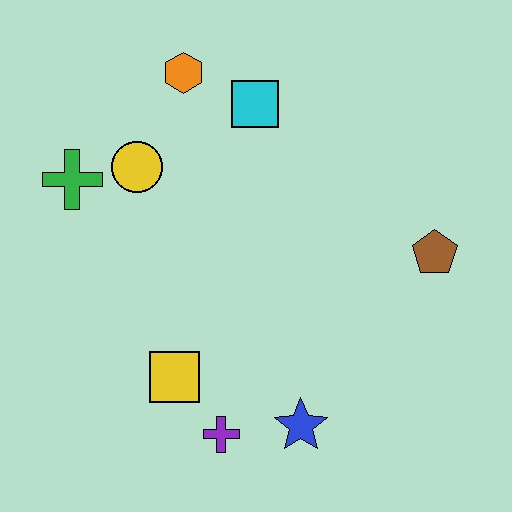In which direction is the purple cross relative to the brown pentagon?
The purple cross is to the left of the brown pentagon.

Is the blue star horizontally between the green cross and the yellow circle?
No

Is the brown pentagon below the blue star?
No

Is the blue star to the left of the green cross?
No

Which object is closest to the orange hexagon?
The cyan square is closest to the orange hexagon.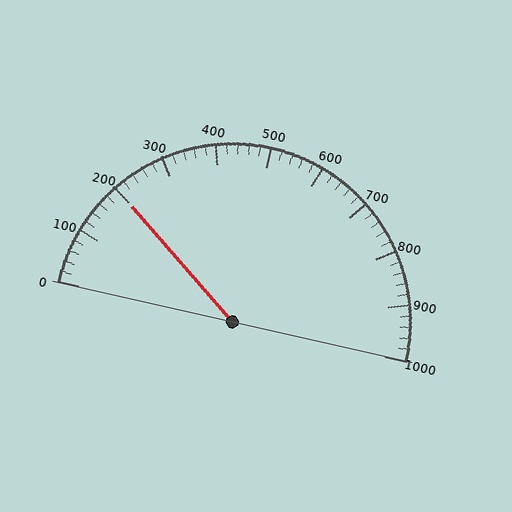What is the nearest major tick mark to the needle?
The nearest major tick mark is 200.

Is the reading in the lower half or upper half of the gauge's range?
The reading is in the lower half of the range (0 to 1000).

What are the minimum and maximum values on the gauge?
The gauge ranges from 0 to 1000.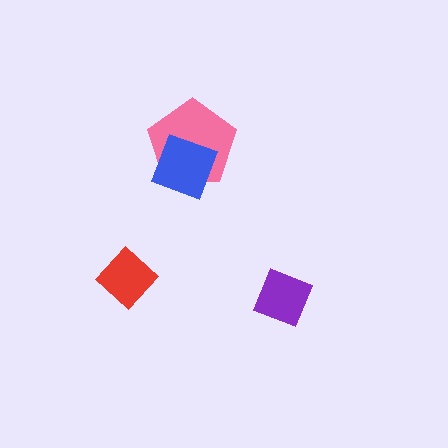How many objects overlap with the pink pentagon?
1 object overlaps with the pink pentagon.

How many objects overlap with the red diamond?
0 objects overlap with the red diamond.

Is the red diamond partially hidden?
No, no other shape covers it.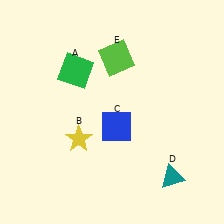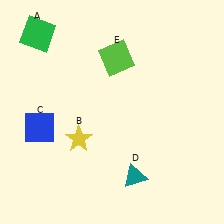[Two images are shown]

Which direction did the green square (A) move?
The green square (A) moved left.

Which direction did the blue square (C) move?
The blue square (C) moved left.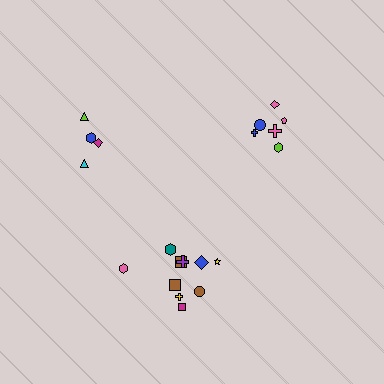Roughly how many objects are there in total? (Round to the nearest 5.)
Roughly 20 objects in total.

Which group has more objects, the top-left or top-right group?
The top-right group.